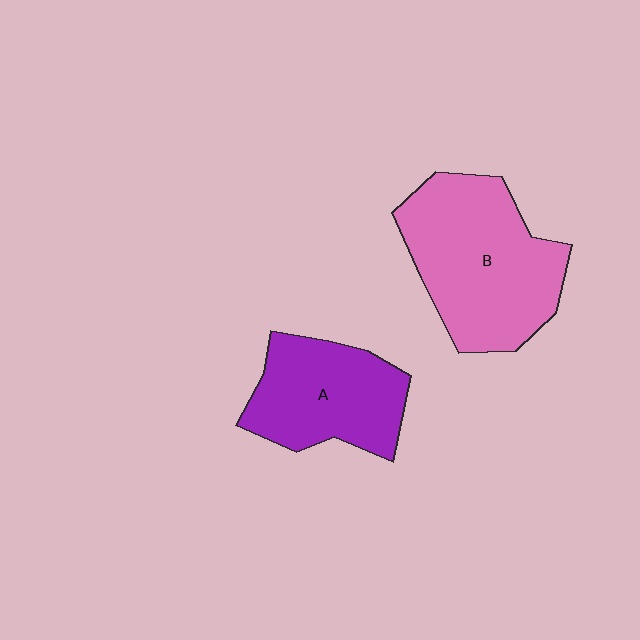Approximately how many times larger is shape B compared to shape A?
Approximately 1.4 times.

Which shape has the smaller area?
Shape A (purple).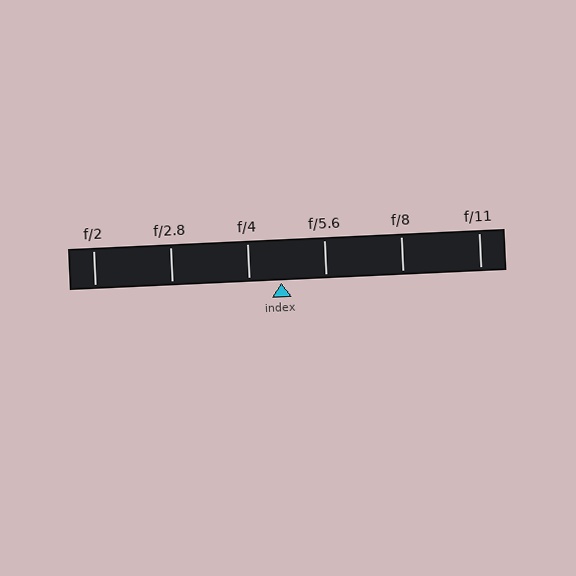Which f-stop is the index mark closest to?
The index mark is closest to f/4.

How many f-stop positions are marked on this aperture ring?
There are 6 f-stop positions marked.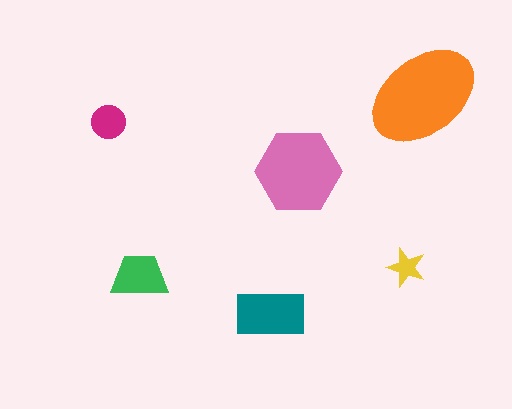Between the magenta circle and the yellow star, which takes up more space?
The magenta circle.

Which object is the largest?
The orange ellipse.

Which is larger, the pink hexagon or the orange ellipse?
The orange ellipse.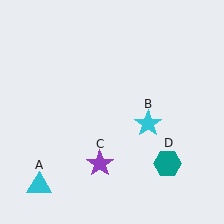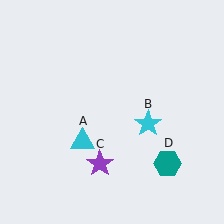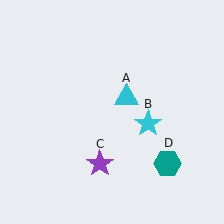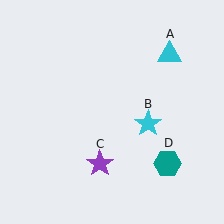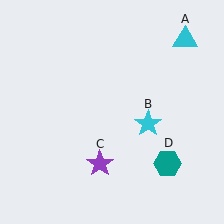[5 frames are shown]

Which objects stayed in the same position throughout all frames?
Cyan star (object B) and purple star (object C) and teal hexagon (object D) remained stationary.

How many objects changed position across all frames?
1 object changed position: cyan triangle (object A).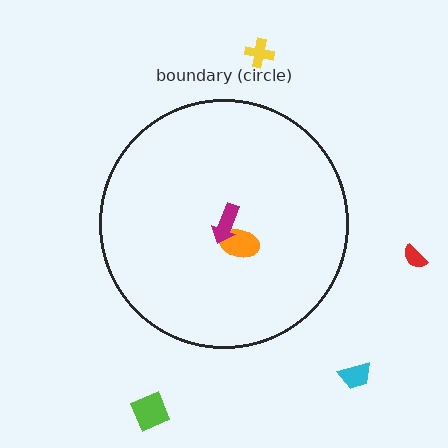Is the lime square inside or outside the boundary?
Outside.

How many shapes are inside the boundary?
2 inside, 4 outside.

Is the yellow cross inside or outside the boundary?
Outside.